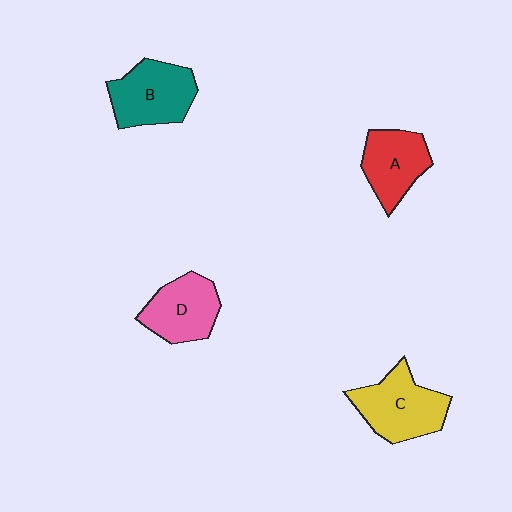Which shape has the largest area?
Shape C (yellow).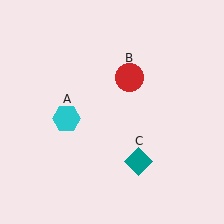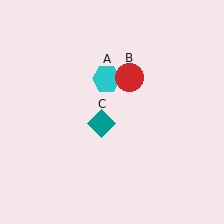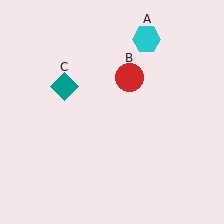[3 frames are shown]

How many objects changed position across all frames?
2 objects changed position: cyan hexagon (object A), teal diamond (object C).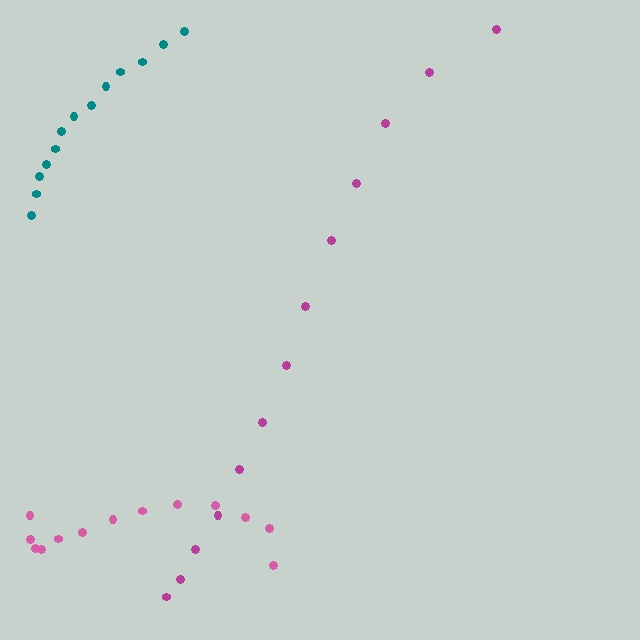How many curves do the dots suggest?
There are 3 distinct paths.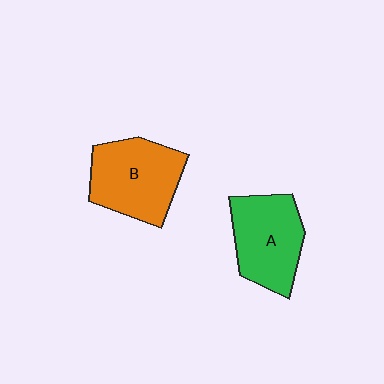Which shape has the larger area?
Shape B (orange).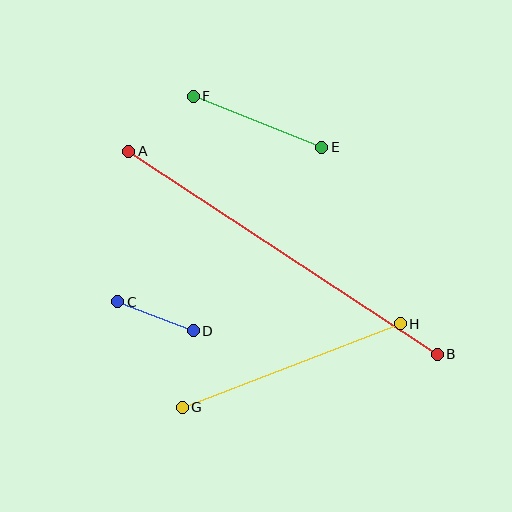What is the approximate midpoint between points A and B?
The midpoint is at approximately (283, 253) pixels.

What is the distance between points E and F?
The distance is approximately 138 pixels.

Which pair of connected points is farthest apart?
Points A and B are farthest apart.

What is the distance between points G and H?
The distance is approximately 234 pixels.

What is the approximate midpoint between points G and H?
The midpoint is at approximately (291, 366) pixels.